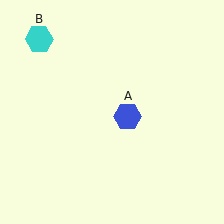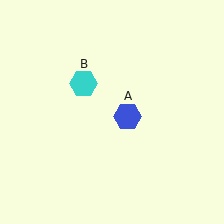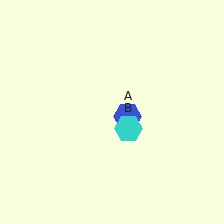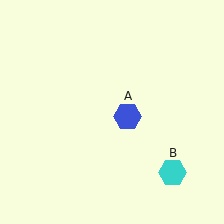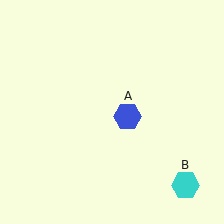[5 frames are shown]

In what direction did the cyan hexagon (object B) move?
The cyan hexagon (object B) moved down and to the right.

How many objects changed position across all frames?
1 object changed position: cyan hexagon (object B).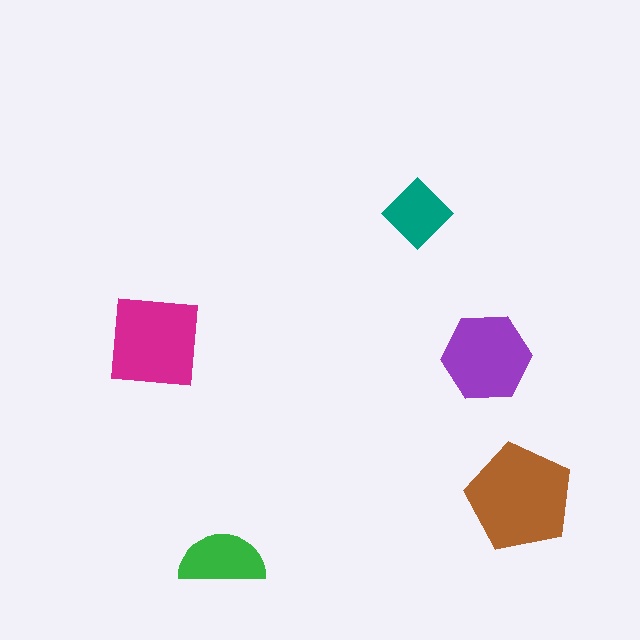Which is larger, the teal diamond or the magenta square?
The magenta square.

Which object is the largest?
The brown pentagon.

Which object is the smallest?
The teal diamond.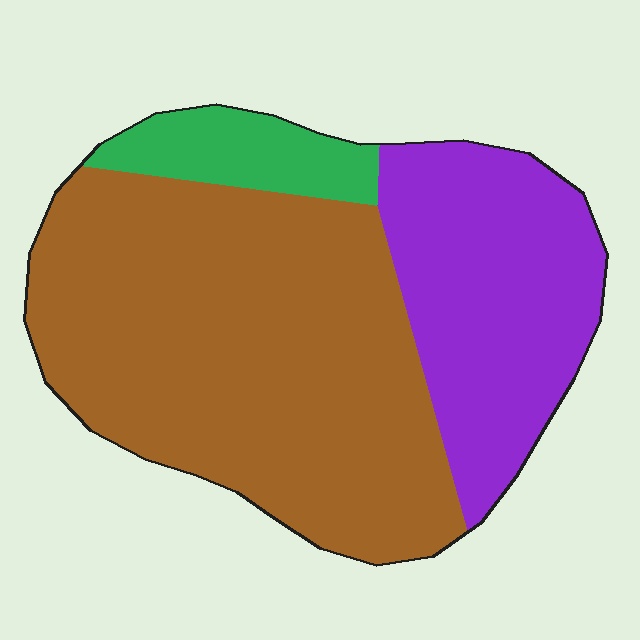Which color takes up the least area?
Green, at roughly 10%.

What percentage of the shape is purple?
Purple takes up about one third (1/3) of the shape.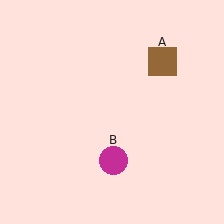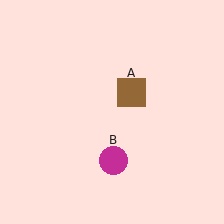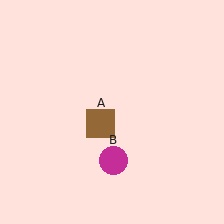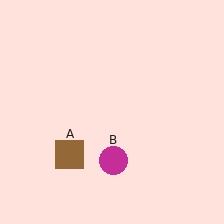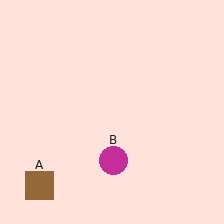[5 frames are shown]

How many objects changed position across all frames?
1 object changed position: brown square (object A).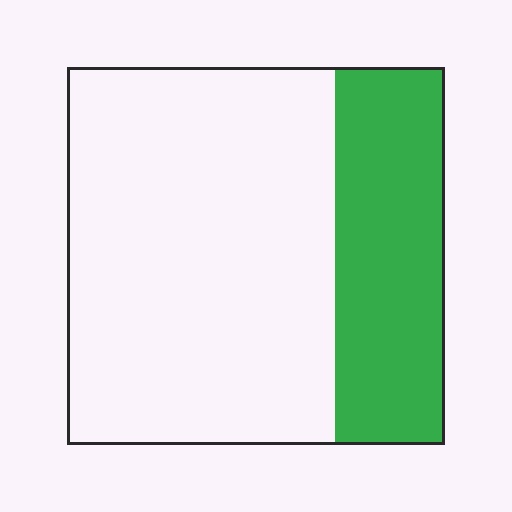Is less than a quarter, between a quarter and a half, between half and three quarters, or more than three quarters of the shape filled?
Between a quarter and a half.